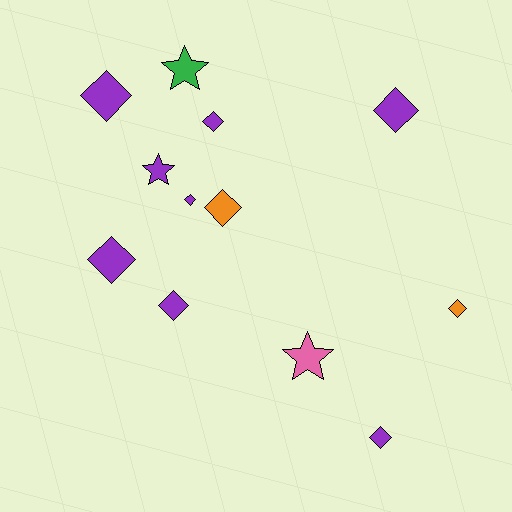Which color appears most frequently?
Purple, with 8 objects.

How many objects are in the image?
There are 12 objects.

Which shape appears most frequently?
Diamond, with 9 objects.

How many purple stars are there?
There is 1 purple star.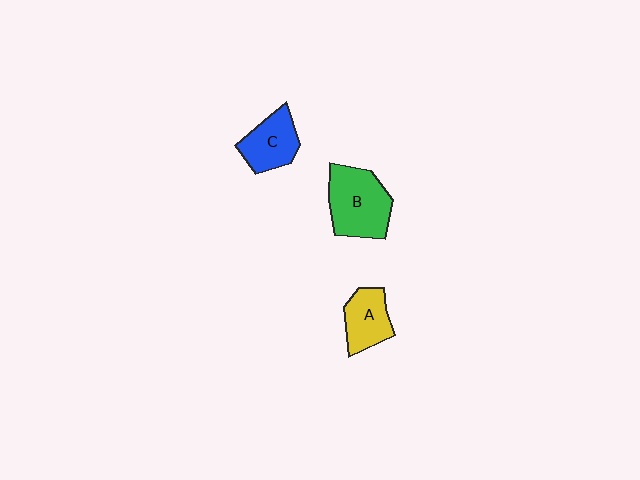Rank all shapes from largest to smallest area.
From largest to smallest: B (green), C (blue), A (yellow).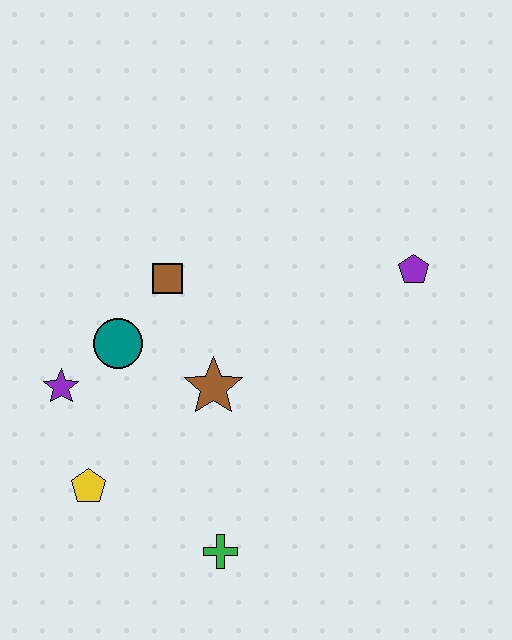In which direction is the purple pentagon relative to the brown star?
The purple pentagon is to the right of the brown star.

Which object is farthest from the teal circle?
The purple pentagon is farthest from the teal circle.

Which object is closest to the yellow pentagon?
The purple star is closest to the yellow pentagon.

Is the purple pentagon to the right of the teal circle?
Yes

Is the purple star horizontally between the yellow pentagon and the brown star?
No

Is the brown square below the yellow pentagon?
No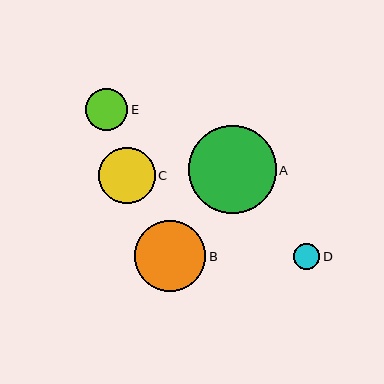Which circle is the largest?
Circle A is the largest with a size of approximately 88 pixels.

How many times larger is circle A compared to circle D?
Circle A is approximately 3.4 times the size of circle D.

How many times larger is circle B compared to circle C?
Circle B is approximately 1.3 times the size of circle C.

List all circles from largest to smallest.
From largest to smallest: A, B, C, E, D.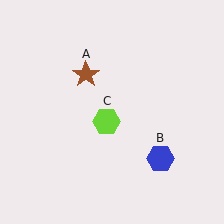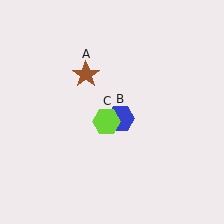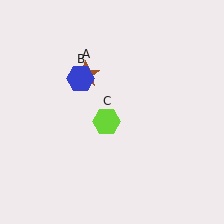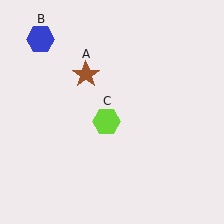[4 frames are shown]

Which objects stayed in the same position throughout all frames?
Brown star (object A) and lime hexagon (object C) remained stationary.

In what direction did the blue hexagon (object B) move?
The blue hexagon (object B) moved up and to the left.